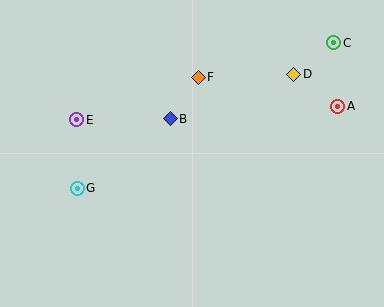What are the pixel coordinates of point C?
Point C is at (334, 43).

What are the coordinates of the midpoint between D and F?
The midpoint between D and F is at (246, 76).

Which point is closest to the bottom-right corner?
Point A is closest to the bottom-right corner.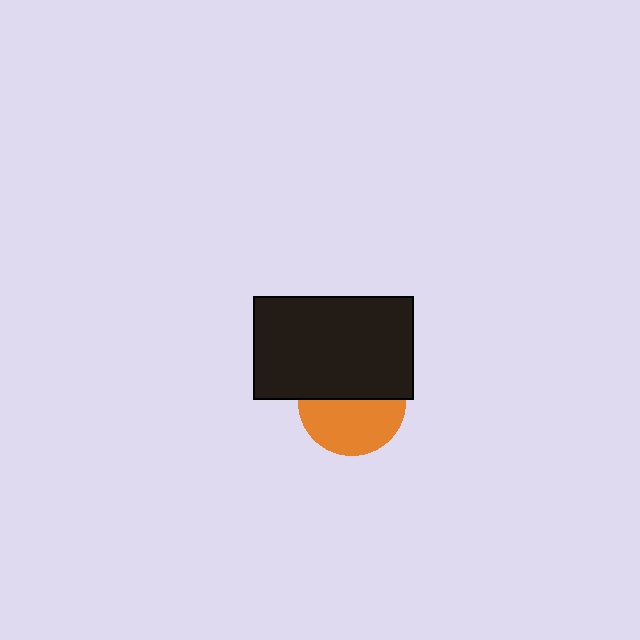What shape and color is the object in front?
The object in front is a black rectangle.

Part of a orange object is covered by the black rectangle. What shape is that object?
It is a circle.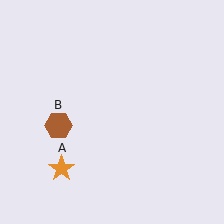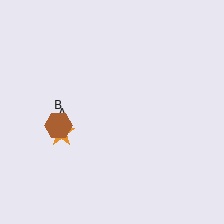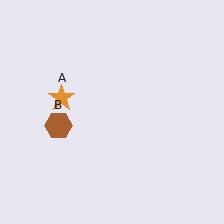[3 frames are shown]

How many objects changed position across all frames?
1 object changed position: orange star (object A).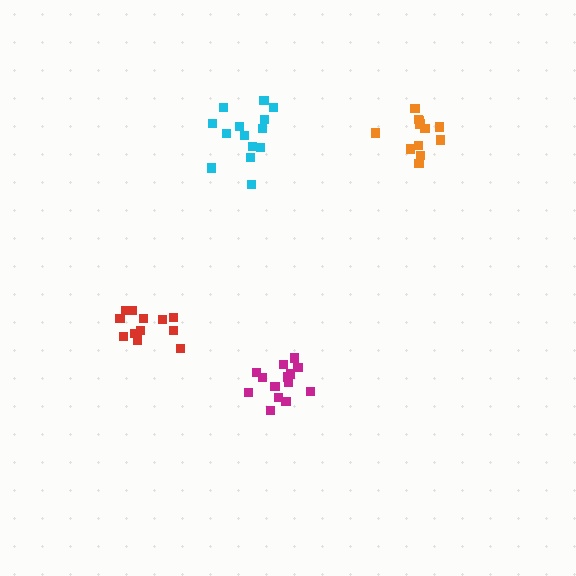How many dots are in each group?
Group 1: 12 dots, Group 2: 14 dots, Group 3: 12 dots, Group 4: 14 dots (52 total).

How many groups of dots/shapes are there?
There are 4 groups.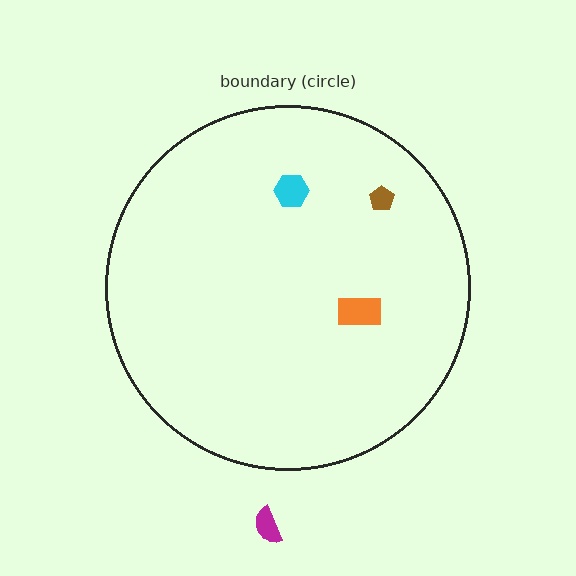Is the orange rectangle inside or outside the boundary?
Inside.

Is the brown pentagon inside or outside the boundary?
Inside.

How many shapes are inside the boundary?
3 inside, 1 outside.